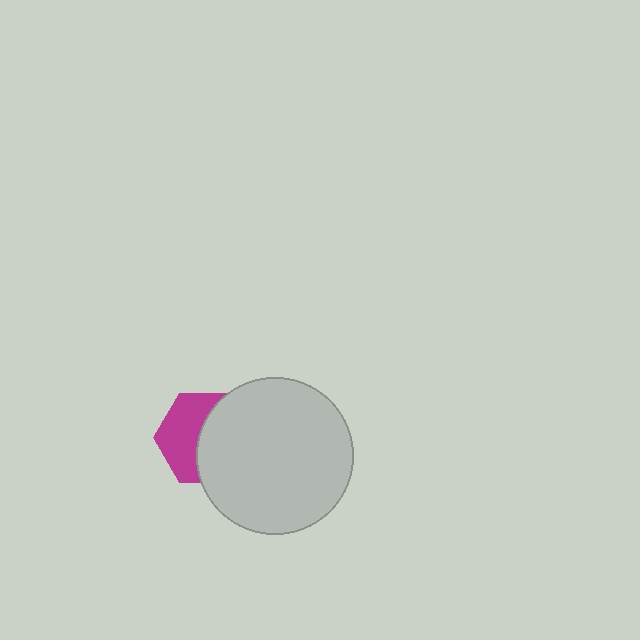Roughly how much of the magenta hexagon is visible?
About half of it is visible (roughly 47%).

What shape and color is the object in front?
The object in front is a light gray circle.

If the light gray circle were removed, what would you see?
You would see the complete magenta hexagon.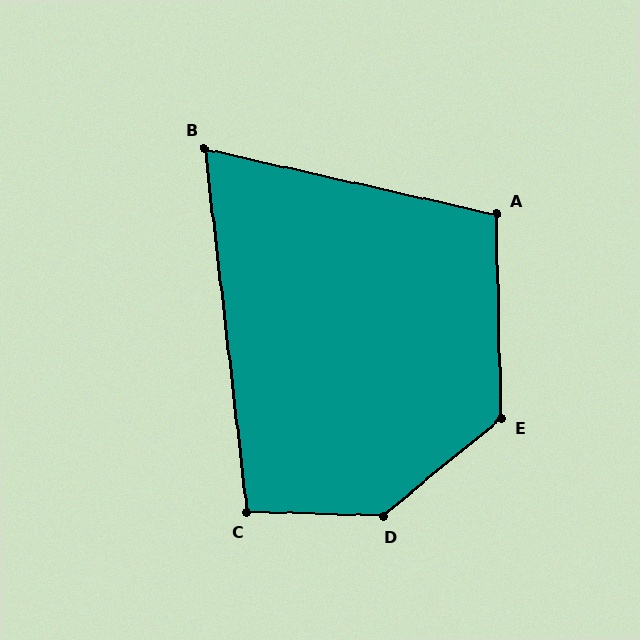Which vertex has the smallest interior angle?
B, at approximately 71 degrees.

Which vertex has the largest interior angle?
D, at approximately 139 degrees.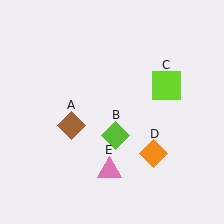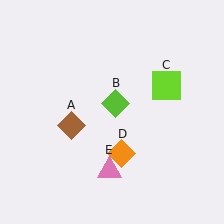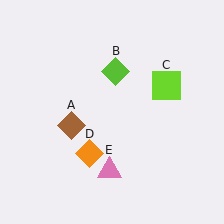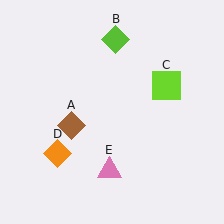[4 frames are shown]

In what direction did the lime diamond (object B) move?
The lime diamond (object B) moved up.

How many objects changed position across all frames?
2 objects changed position: lime diamond (object B), orange diamond (object D).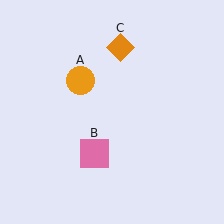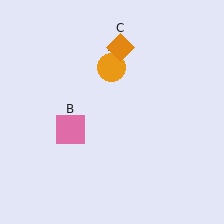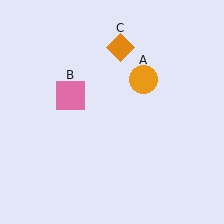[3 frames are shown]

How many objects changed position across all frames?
2 objects changed position: orange circle (object A), pink square (object B).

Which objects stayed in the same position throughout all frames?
Orange diamond (object C) remained stationary.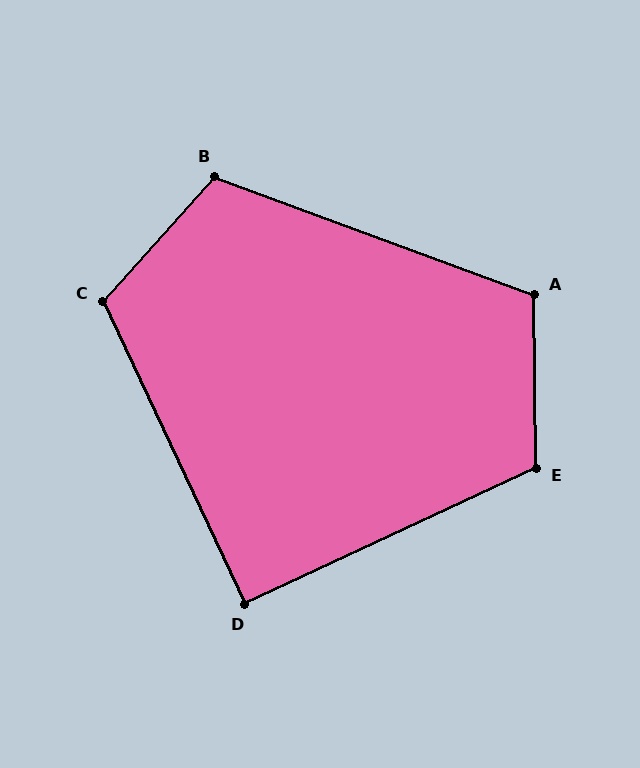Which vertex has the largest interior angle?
E, at approximately 114 degrees.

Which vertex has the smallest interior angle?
D, at approximately 90 degrees.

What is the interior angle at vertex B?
Approximately 112 degrees (obtuse).